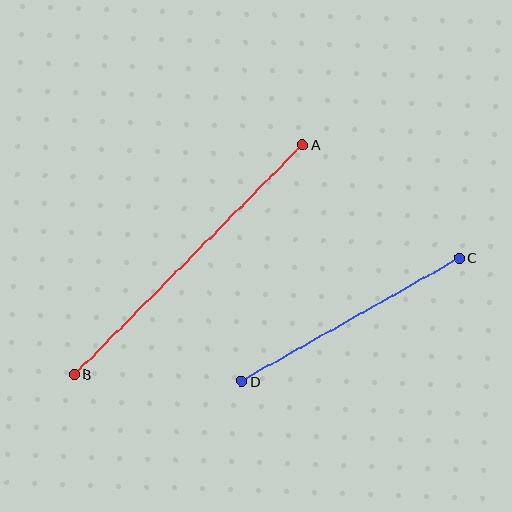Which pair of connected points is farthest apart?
Points A and B are farthest apart.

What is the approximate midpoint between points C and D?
The midpoint is at approximately (350, 320) pixels.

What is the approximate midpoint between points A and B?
The midpoint is at approximately (188, 260) pixels.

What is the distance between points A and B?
The distance is approximately 324 pixels.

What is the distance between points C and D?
The distance is approximately 250 pixels.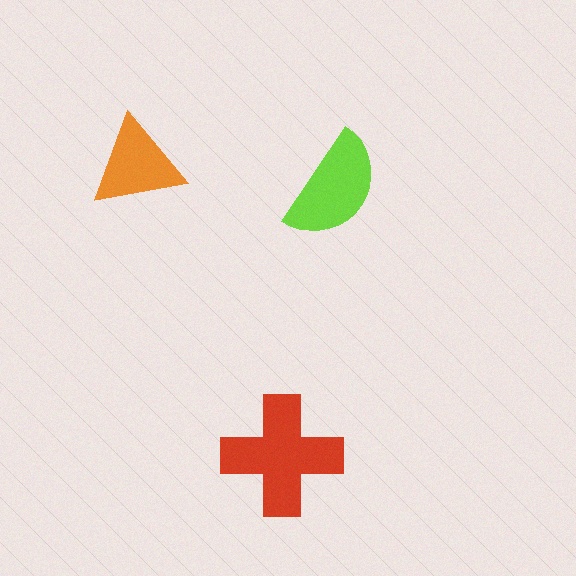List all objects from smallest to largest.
The orange triangle, the lime semicircle, the red cross.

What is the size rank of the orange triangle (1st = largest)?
3rd.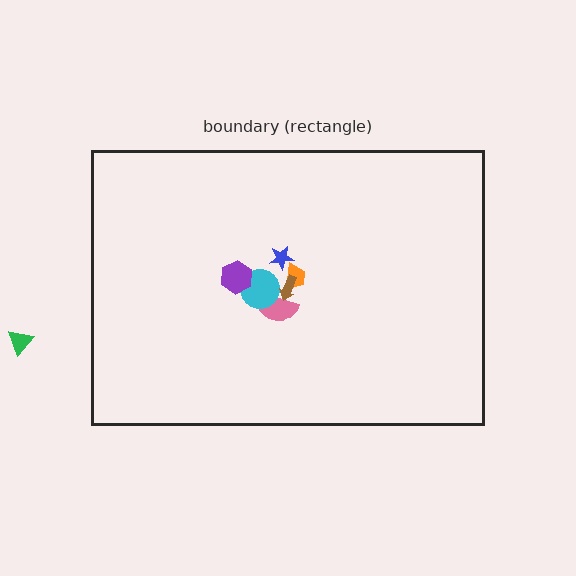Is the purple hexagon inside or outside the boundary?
Inside.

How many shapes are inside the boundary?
6 inside, 1 outside.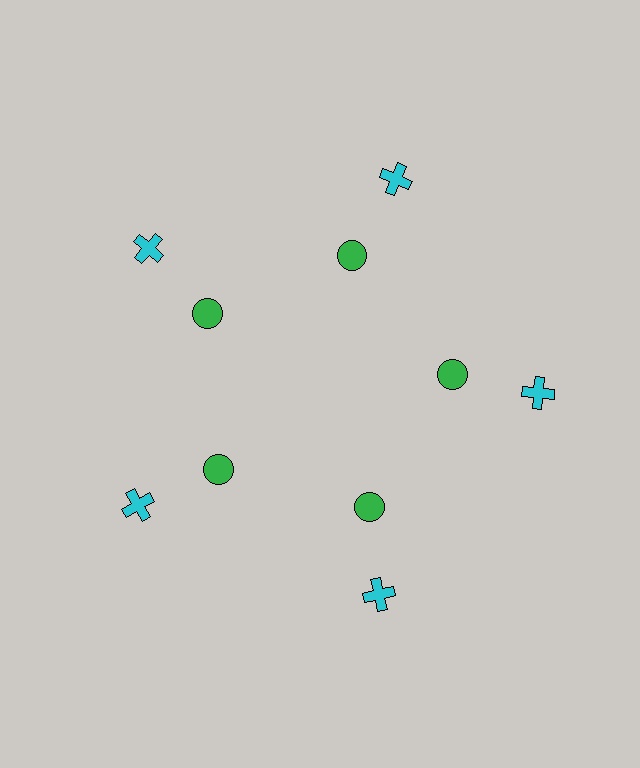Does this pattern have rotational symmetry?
Yes, this pattern has 5-fold rotational symmetry. It looks the same after rotating 72 degrees around the center.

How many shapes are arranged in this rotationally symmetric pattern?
There are 10 shapes, arranged in 5 groups of 2.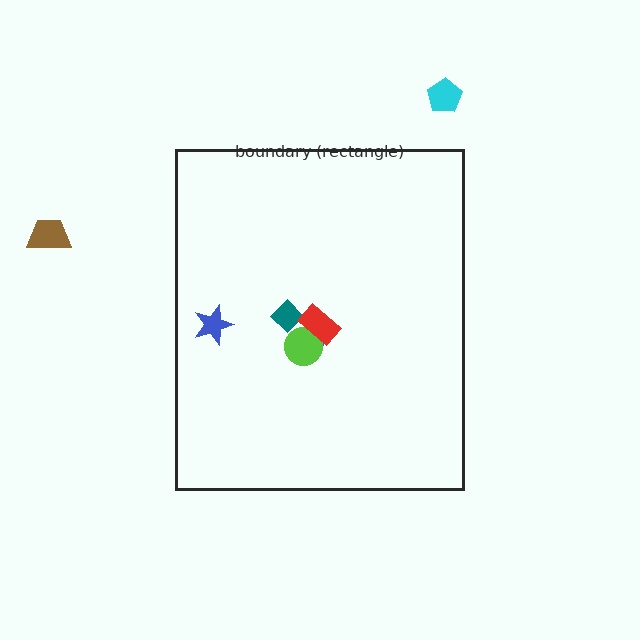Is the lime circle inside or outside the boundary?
Inside.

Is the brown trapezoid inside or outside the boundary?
Outside.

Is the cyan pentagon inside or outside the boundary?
Outside.